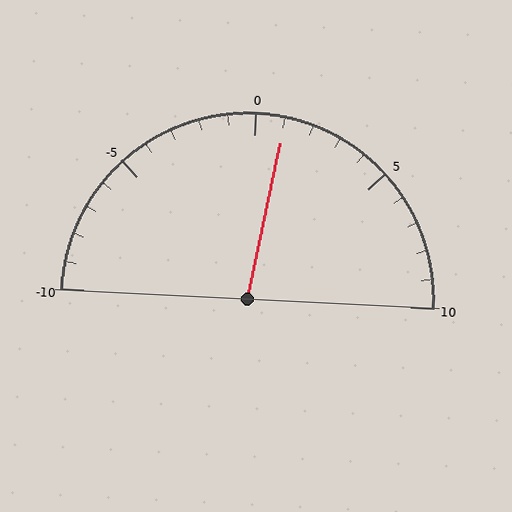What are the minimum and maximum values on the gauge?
The gauge ranges from -10 to 10.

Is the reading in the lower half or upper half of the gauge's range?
The reading is in the upper half of the range (-10 to 10).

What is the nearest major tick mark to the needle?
The nearest major tick mark is 0.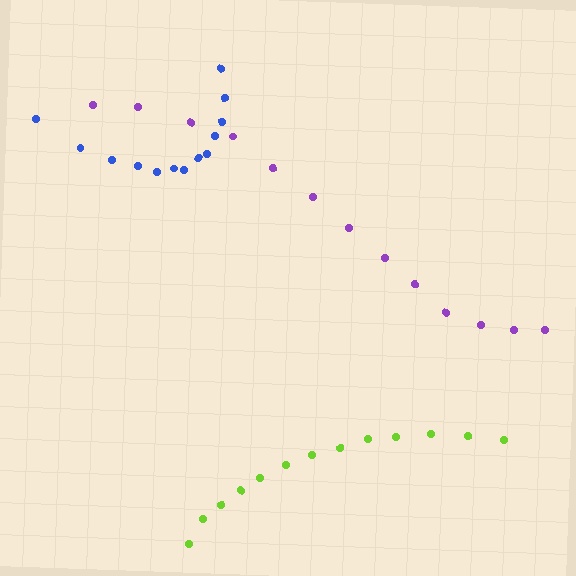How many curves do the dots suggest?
There are 3 distinct paths.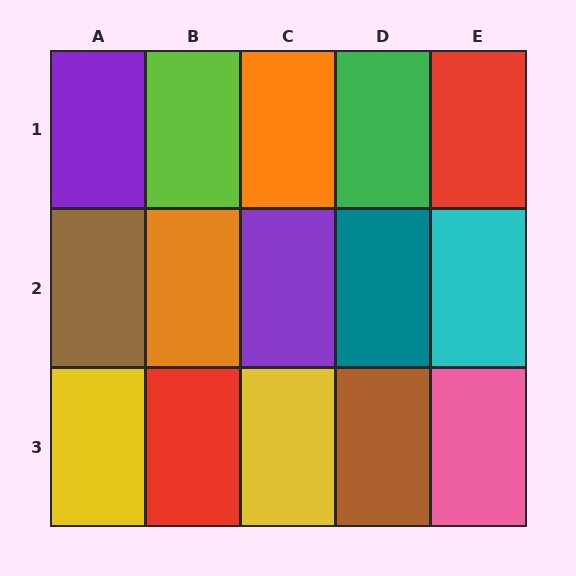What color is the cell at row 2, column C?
Purple.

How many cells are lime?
1 cell is lime.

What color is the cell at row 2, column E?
Cyan.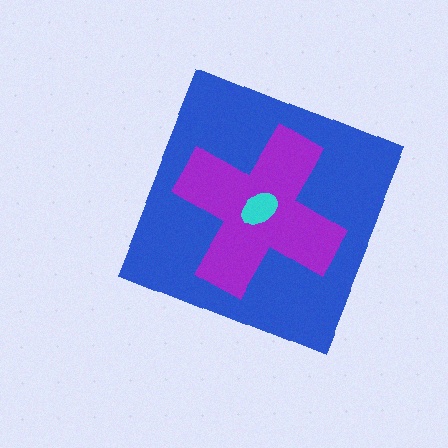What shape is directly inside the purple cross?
The cyan ellipse.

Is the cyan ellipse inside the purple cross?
Yes.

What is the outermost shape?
The blue diamond.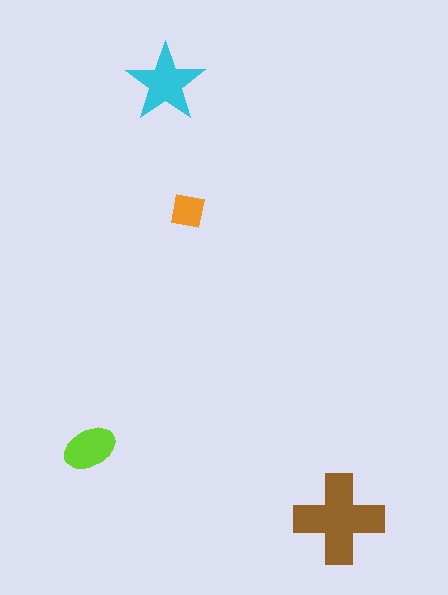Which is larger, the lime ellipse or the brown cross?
The brown cross.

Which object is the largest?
The brown cross.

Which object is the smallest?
The orange square.